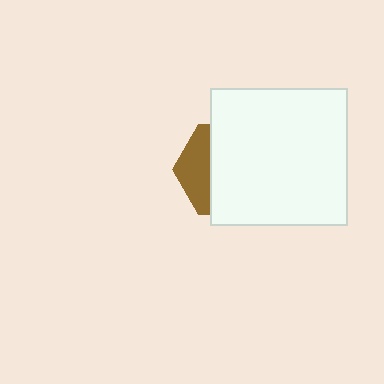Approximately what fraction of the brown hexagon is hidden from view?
Roughly 69% of the brown hexagon is hidden behind the white square.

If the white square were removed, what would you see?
You would see the complete brown hexagon.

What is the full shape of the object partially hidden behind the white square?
The partially hidden object is a brown hexagon.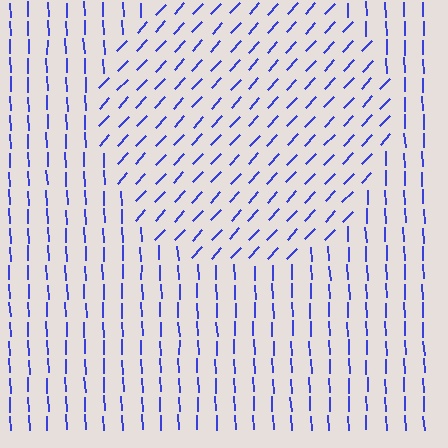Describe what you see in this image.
The image is filled with small blue line segments. A circle region in the image has lines oriented differently from the surrounding lines, creating a visible texture boundary.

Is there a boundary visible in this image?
Yes, there is a texture boundary formed by a change in line orientation.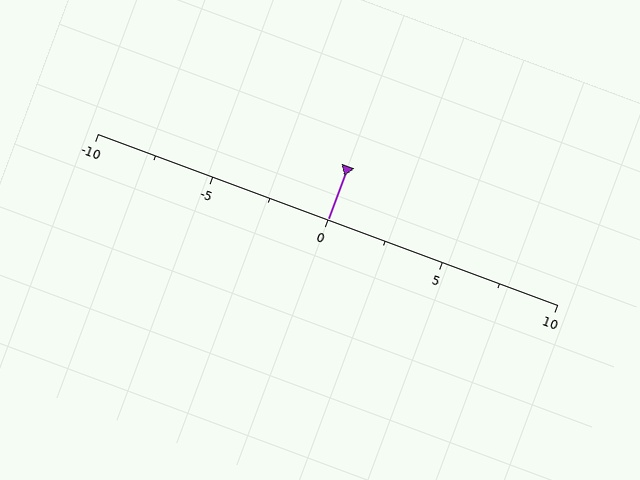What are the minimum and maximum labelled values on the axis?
The axis runs from -10 to 10.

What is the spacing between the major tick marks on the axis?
The major ticks are spaced 5 apart.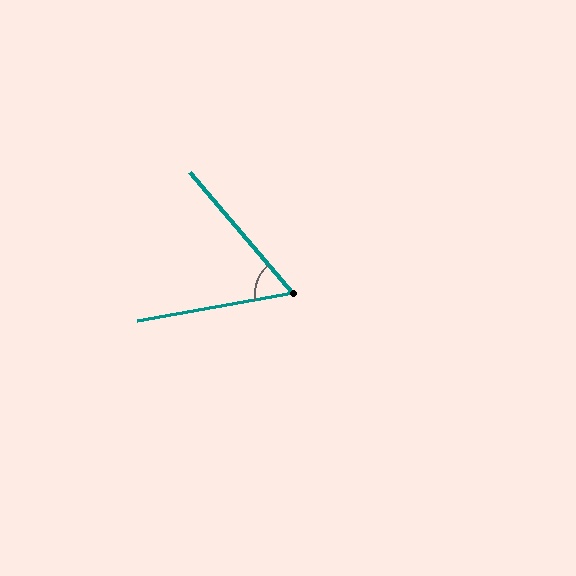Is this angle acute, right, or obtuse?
It is acute.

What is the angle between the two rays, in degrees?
Approximately 60 degrees.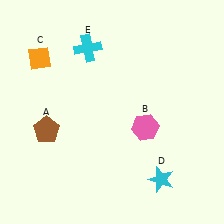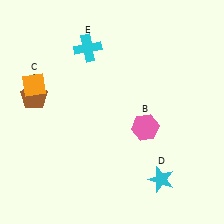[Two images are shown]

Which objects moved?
The objects that moved are: the brown pentagon (A), the orange diamond (C).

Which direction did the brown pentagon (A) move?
The brown pentagon (A) moved up.